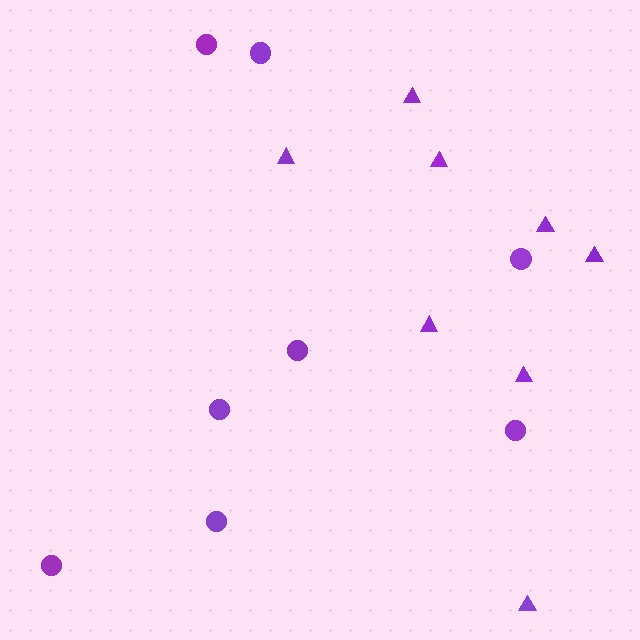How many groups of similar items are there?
There are 2 groups: one group of circles (8) and one group of triangles (8).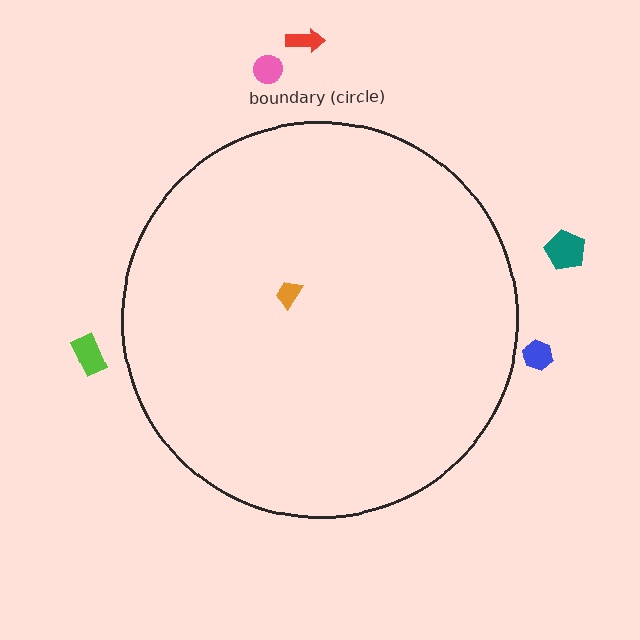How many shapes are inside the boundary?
1 inside, 5 outside.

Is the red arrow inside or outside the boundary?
Outside.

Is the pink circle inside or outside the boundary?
Outside.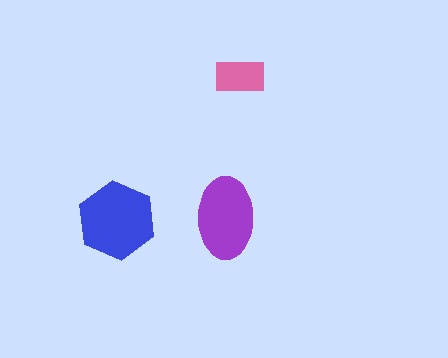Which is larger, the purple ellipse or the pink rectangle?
The purple ellipse.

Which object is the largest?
The blue hexagon.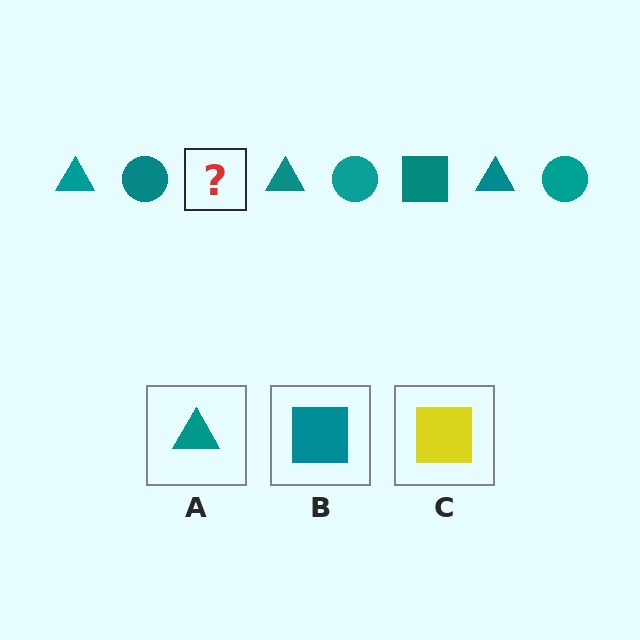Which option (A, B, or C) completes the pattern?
B.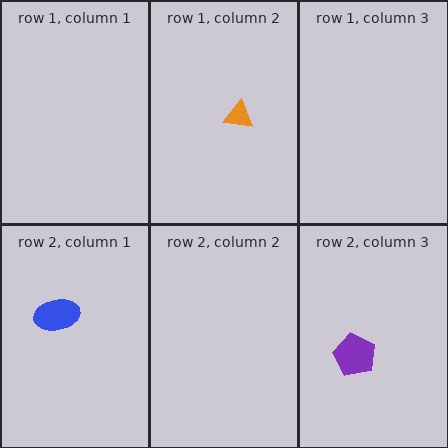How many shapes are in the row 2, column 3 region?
1.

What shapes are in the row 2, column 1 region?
The blue ellipse.